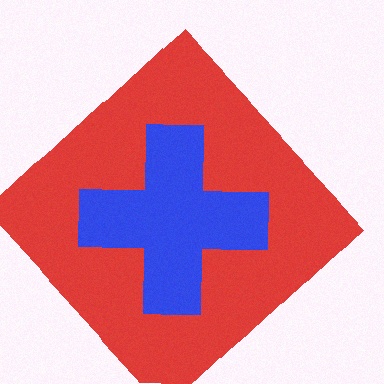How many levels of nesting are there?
2.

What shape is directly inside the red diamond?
The blue cross.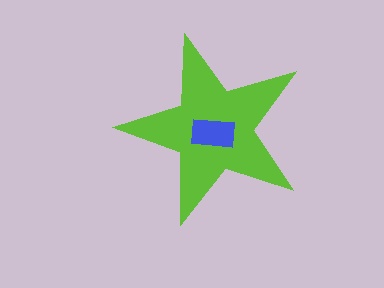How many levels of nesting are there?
2.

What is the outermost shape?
The lime star.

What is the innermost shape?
The blue rectangle.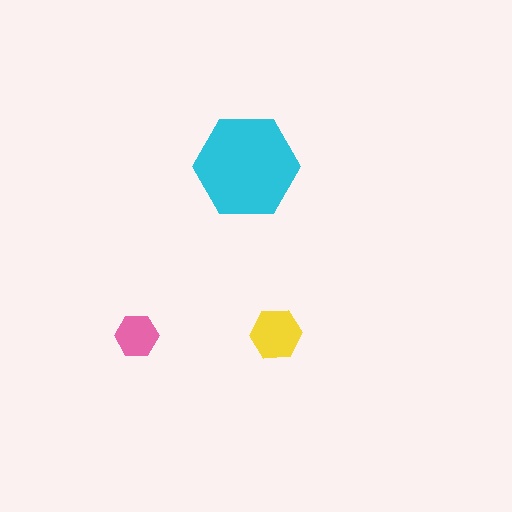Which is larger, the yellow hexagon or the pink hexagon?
The yellow one.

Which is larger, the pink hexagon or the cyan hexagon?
The cyan one.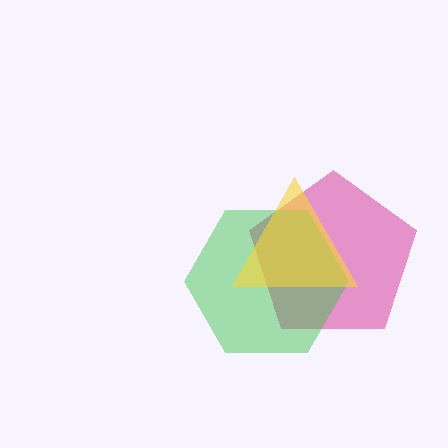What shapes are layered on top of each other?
The layered shapes are: a magenta pentagon, a green hexagon, a yellow triangle.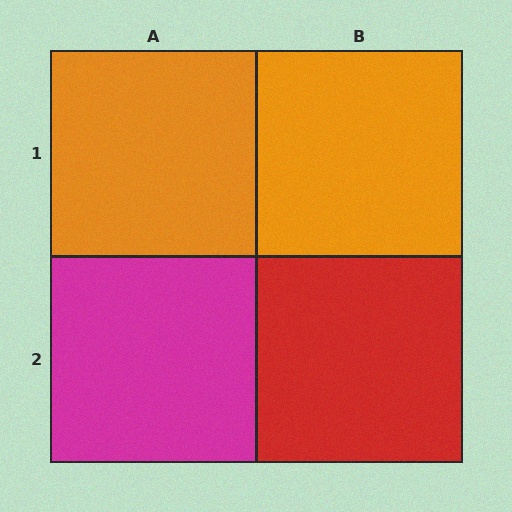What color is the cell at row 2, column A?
Magenta.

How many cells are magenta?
1 cell is magenta.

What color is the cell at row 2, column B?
Red.